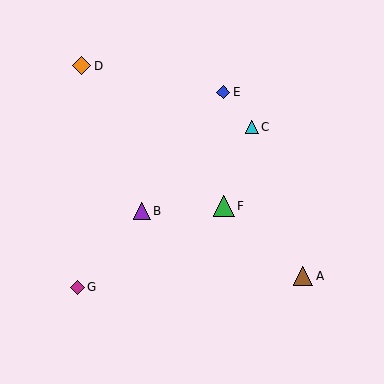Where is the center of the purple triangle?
The center of the purple triangle is at (142, 211).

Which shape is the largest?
The green triangle (labeled F) is the largest.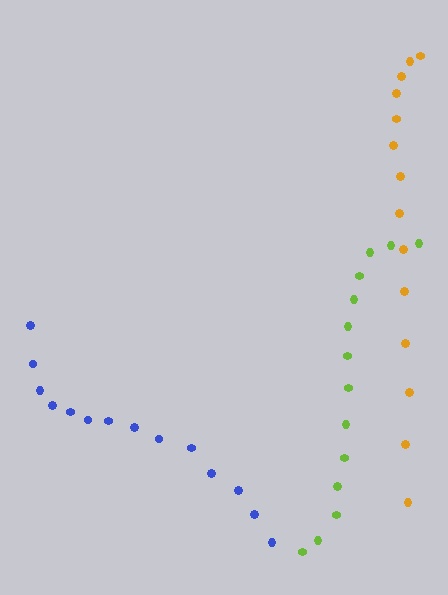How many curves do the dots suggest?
There are 3 distinct paths.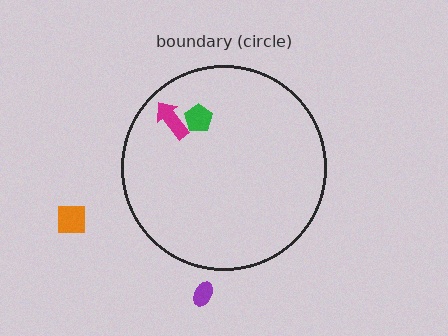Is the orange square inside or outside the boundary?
Outside.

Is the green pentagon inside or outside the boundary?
Inside.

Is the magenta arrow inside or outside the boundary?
Inside.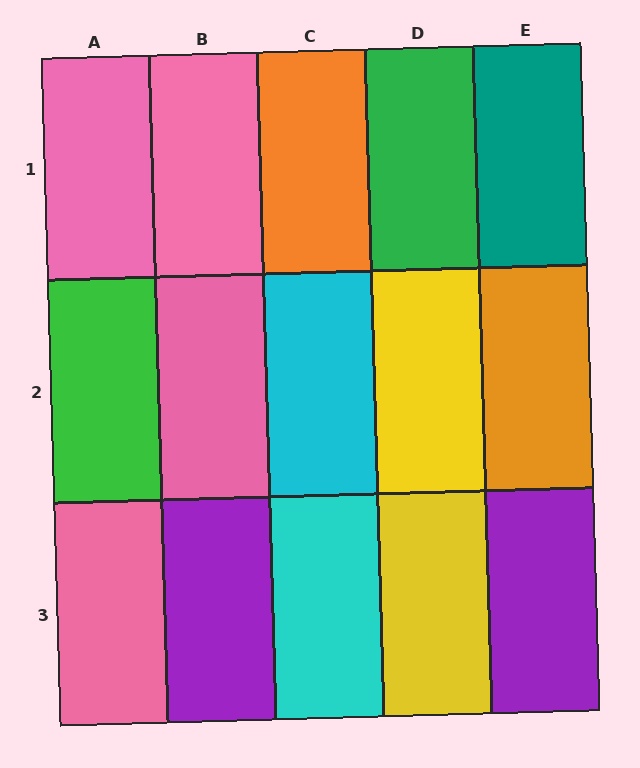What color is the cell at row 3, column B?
Purple.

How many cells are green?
2 cells are green.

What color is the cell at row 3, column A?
Pink.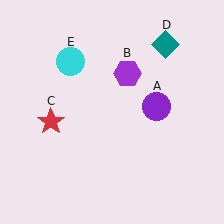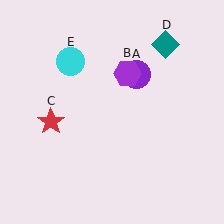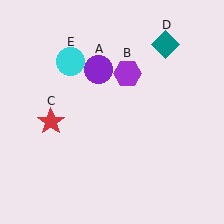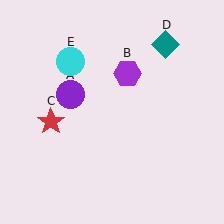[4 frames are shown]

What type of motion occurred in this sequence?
The purple circle (object A) rotated counterclockwise around the center of the scene.